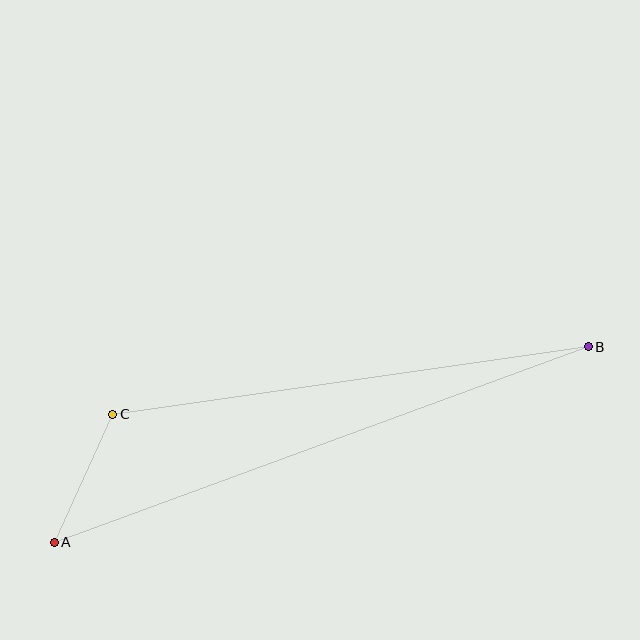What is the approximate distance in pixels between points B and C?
The distance between B and C is approximately 480 pixels.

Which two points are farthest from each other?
Points A and B are farthest from each other.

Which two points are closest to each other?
Points A and C are closest to each other.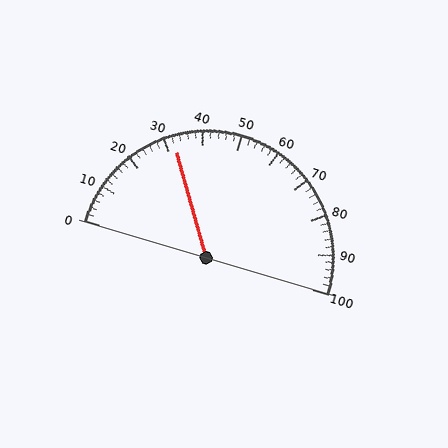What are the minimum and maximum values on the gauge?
The gauge ranges from 0 to 100.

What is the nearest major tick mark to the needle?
The nearest major tick mark is 30.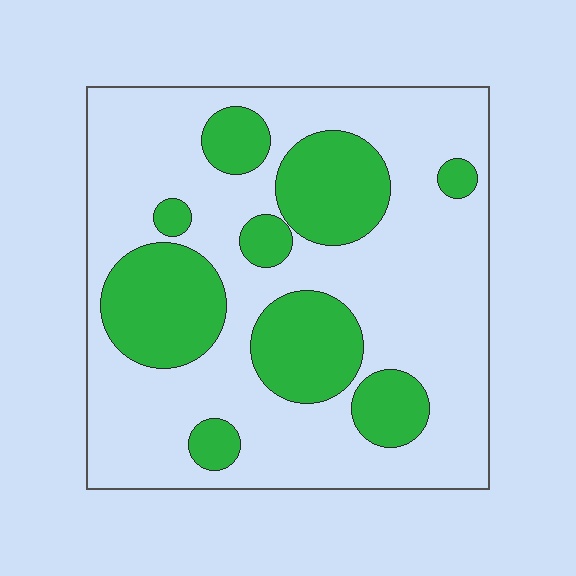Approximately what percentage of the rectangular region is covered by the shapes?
Approximately 30%.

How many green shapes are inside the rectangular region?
9.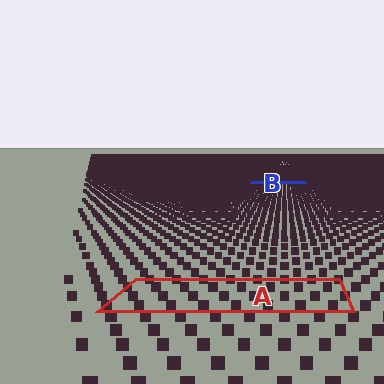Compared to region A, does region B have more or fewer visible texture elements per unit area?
Region B has more texture elements per unit area — they are packed more densely because it is farther away.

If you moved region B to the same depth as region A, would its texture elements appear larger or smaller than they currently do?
They would appear larger. At a closer depth, the same texture elements are projected at a bigger on-screen size.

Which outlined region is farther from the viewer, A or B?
Region B is farther from the viewer — the texture elements inside it appear smaller and more densely packed.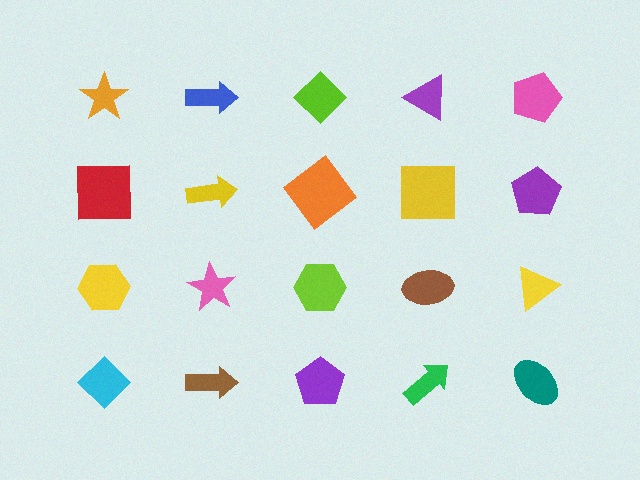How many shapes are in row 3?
5 shapes.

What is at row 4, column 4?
A green arrow.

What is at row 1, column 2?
A blue arrow.